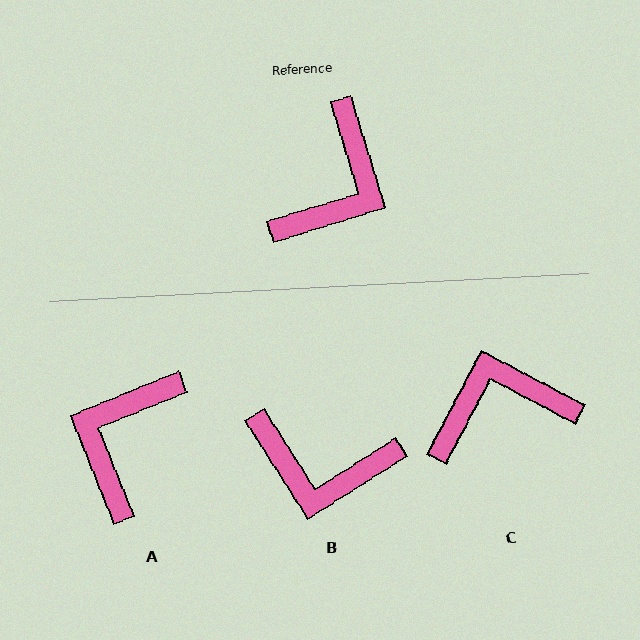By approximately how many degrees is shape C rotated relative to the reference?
Approximately 135 degrees counter-clockwise.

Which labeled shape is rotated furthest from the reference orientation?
A, about 175 degrees away.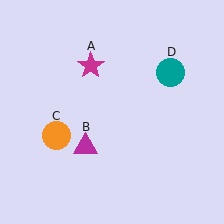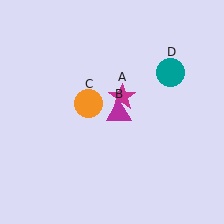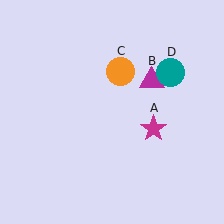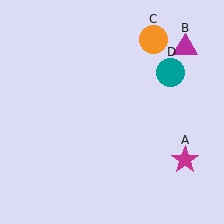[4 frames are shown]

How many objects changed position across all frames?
3 objects changed position: magenta star (object A), magenta triangle (object B), orange circle (object C).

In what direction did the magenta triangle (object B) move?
The magenta triangle (object B) moved up and to the right.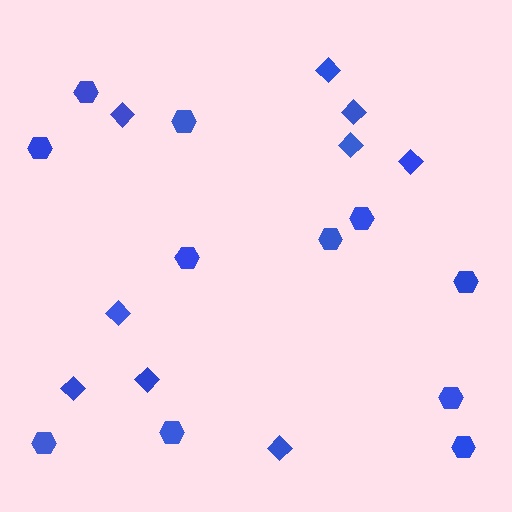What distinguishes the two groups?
There are 2 groups: one group of hexagons (11) and one group of diamonds (9).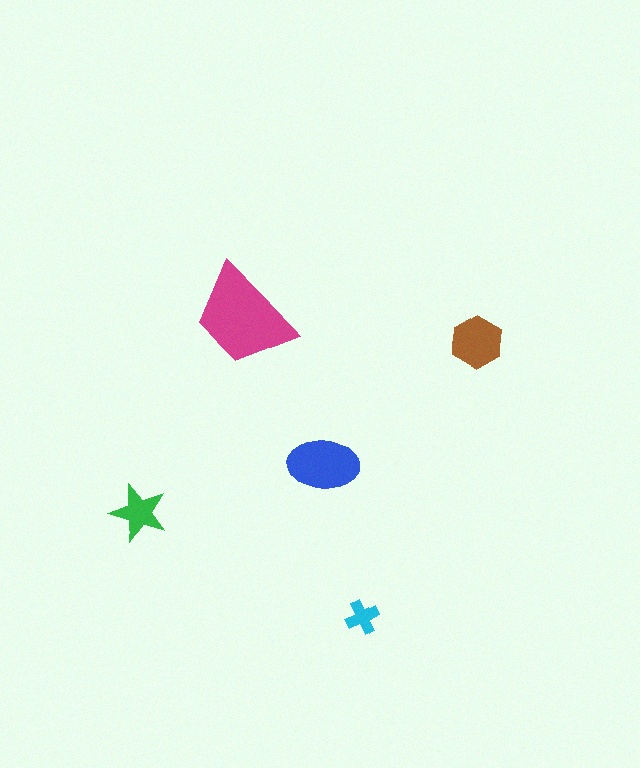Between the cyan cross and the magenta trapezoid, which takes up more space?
The magenta trapezoid.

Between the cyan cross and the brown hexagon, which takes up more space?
The brown hexagon.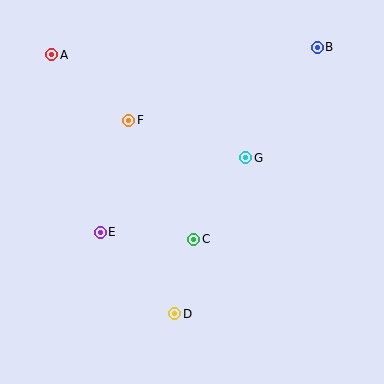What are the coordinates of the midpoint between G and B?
The midpoint between G and B is at (282, 102).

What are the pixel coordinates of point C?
Point C is at (194, 239).